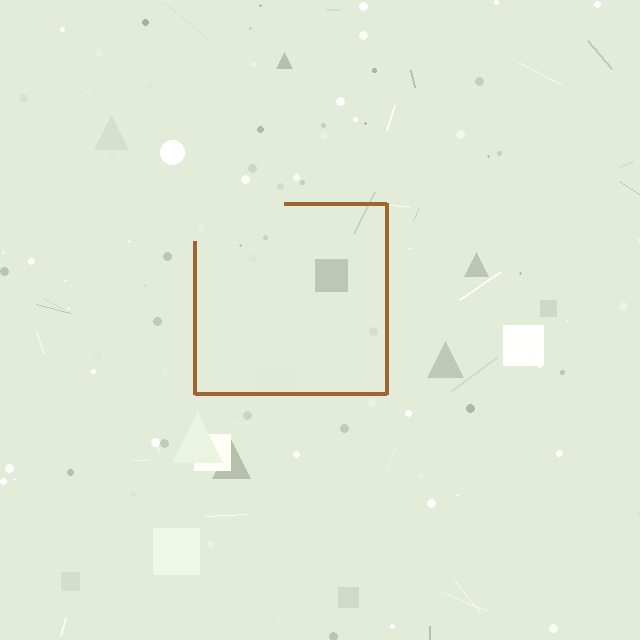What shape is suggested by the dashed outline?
The dashed outline suggests a square.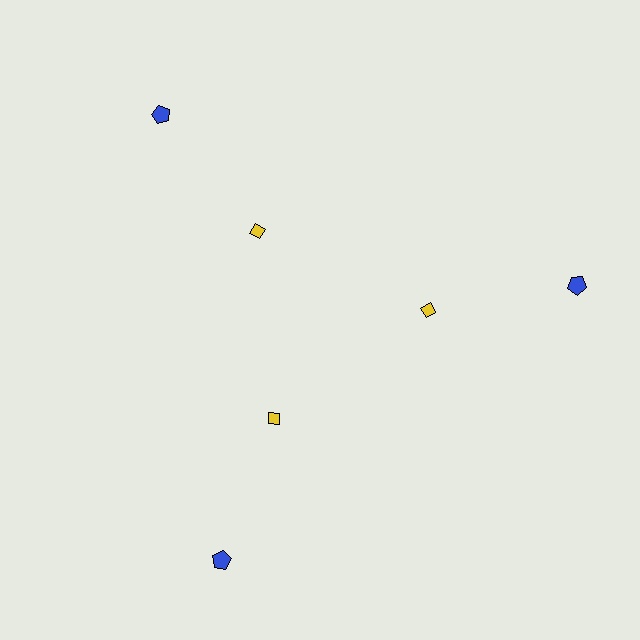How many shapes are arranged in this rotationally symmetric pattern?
There are 6 shapes, arranged in 3 groups of 2.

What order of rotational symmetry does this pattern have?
This pattern has 3-fold rotational symmetry.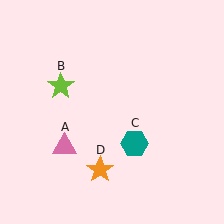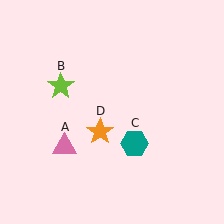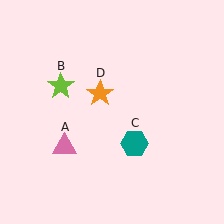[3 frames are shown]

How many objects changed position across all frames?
1 object changed position: orange star (object D).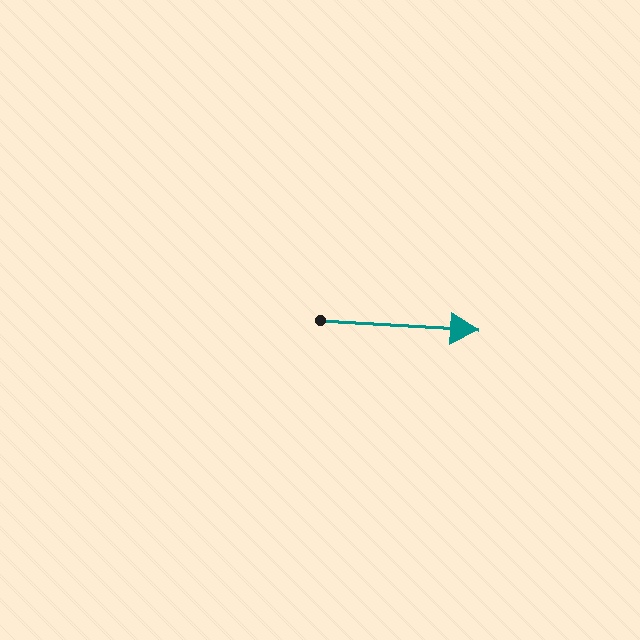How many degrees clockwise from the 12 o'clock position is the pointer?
Approximately 94 degrees.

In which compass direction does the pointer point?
East.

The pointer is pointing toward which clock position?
Roughly 3 o'clock.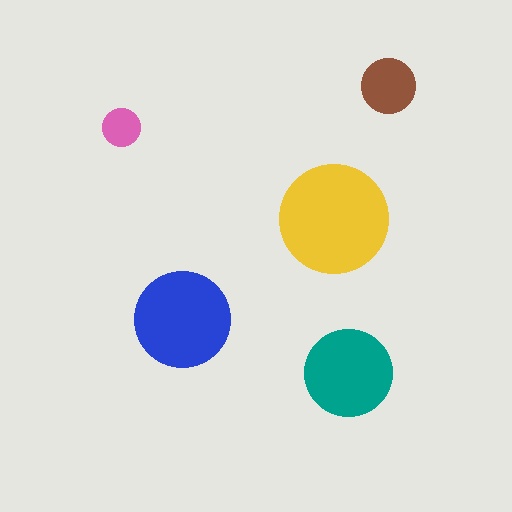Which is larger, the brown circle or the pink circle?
The brown one.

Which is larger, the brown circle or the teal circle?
The teal one.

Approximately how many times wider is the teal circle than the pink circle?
About 2.5 times wider.